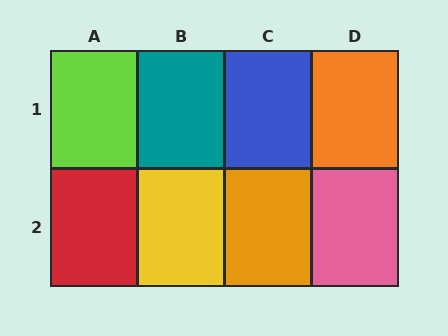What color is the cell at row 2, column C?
Orange.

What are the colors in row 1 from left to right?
Lime, teal, blue, orange.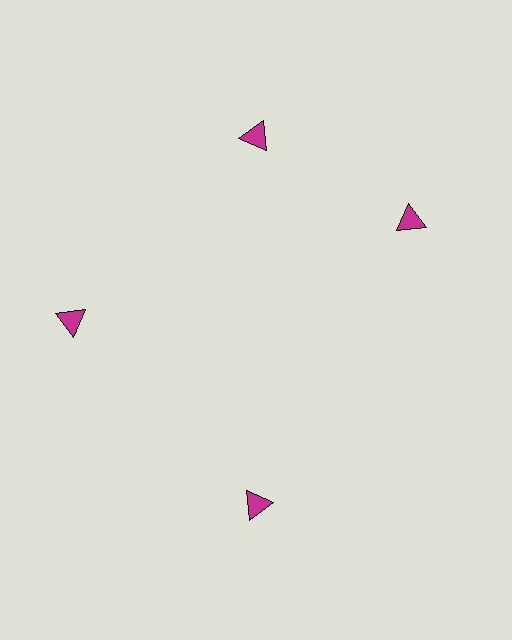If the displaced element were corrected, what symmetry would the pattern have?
It would have 4-fold rotational symmetry — the pattern would map onto itself every 90 degrees.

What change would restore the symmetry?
The symmetry would be restored by rotating it back into even spacing with its neighbors so that all 4 triangles sit at equal angles and equal distance from the center.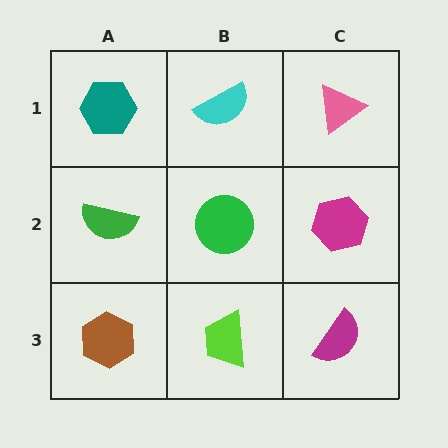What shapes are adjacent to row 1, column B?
A green circle (row 2, column B), a teal hexagon (row 1, column A), a pink triangle (row 1, column C).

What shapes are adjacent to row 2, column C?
A pink triangle (row 1, column C), a magenta semicircle (row 3, column C), a green circle (row 2, column B).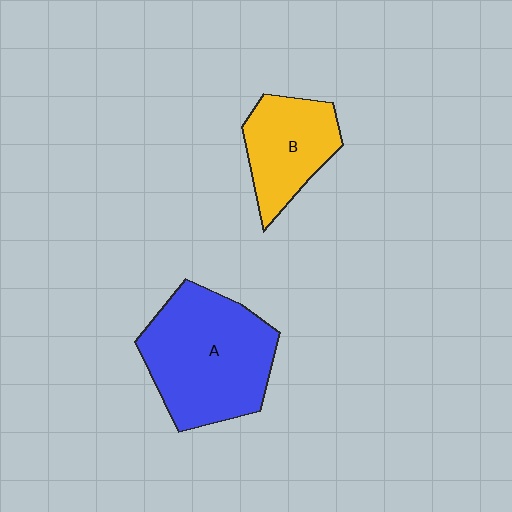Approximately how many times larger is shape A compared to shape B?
Approximately 1.7 times.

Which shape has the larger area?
Shape A (blue).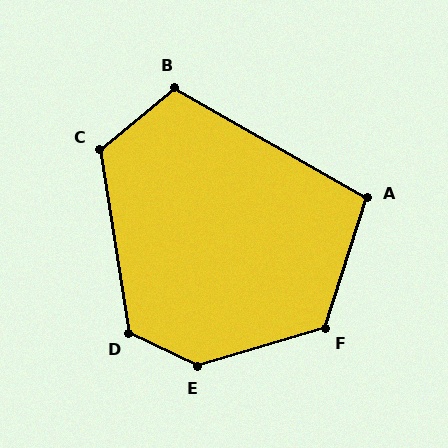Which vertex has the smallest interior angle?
A, at approximately 102 degrees.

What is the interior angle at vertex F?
Approximately 125 degrees (obtuse).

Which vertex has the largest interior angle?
E, at approximately 137 degrees.